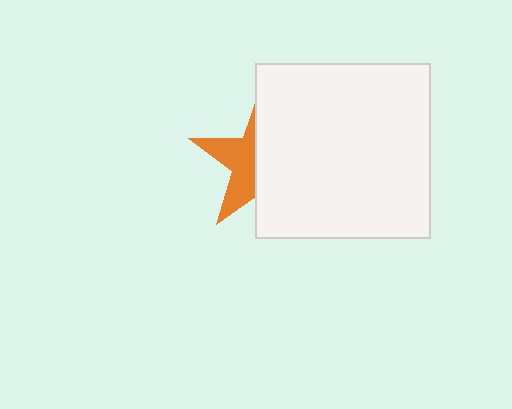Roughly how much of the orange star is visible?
A small part of it is visible (roughly 41%).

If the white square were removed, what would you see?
You would see the complete orange star.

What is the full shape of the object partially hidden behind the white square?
The partially hidden object is an orange star.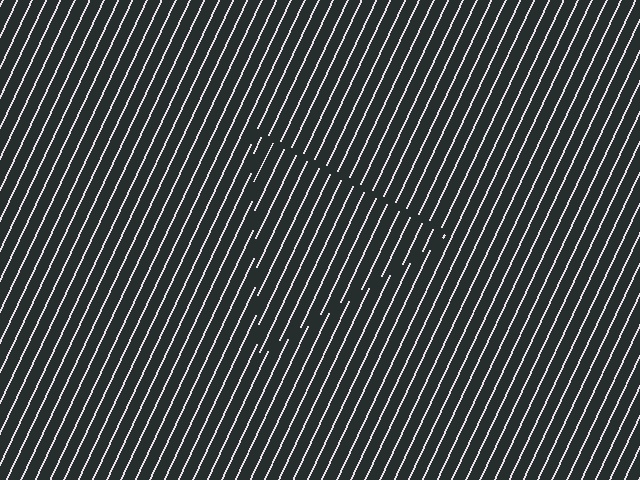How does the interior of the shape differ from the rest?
The interior of the shape contains the same grating, shifted by half a period — the contour is defined by the phase discontinuity where line-ends from the inner and outer gratings abut.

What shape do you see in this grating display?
An illusory triangle. The interior of the shape contains the same grating, shifted by half a period — the contour is defined by the phase discontinuity where line-ends from the inner and outer gratings abut.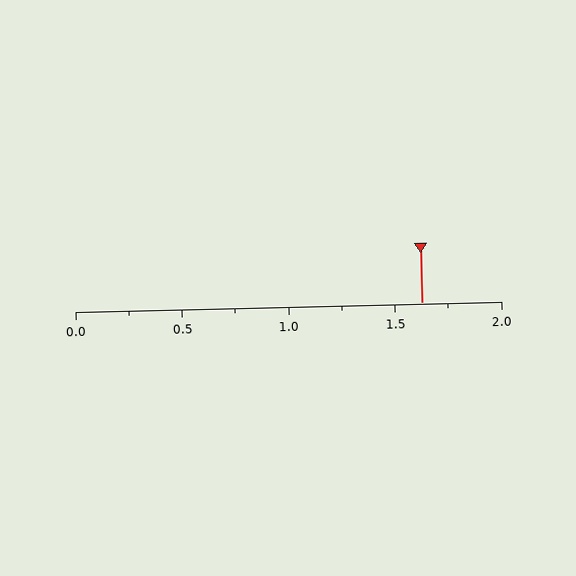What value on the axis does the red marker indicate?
The marker indicates approximately 1.62.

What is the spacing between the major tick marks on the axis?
The major ticks are spaced 0.5 apart.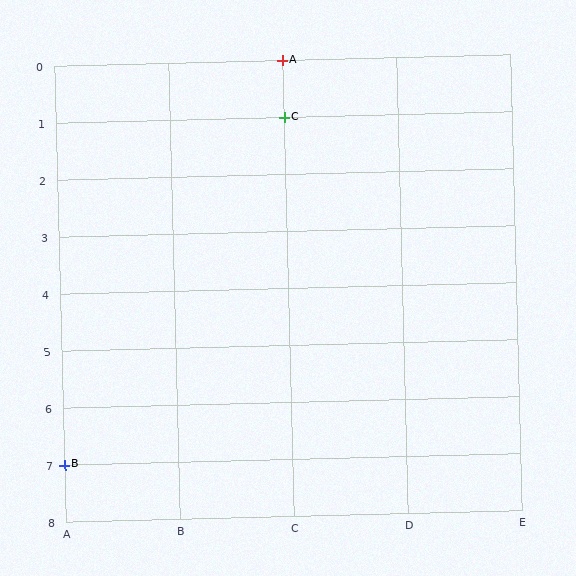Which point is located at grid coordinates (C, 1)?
Point C is at (C, 1).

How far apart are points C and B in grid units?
Points C and B are 2 columns and 6 rows apart (about 6.3 grid units diagonally).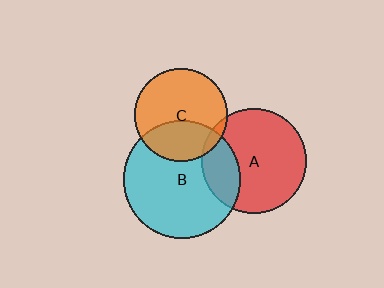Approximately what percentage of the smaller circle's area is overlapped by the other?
Approximately 25%.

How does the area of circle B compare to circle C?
Approximately 1.6 times.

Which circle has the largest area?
Circle B (cyan).